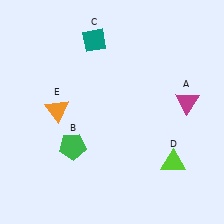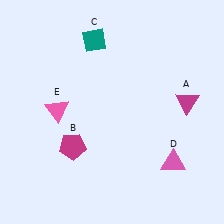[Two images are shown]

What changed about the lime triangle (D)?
In Image 1, D is lime. In Image 2, it changed to pink.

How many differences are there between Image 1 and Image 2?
There are 3 differences between the two images.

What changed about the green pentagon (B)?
In Image 1, B is green. In Image 2, it changed to magenta.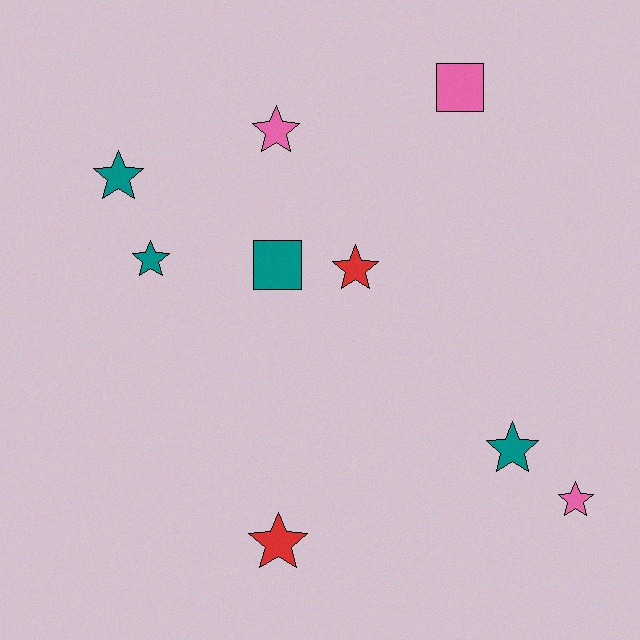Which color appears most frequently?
Teal, with 4 objects.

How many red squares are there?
There are no red squares.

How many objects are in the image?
There are 9 objects.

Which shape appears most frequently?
Star, with 7 objects.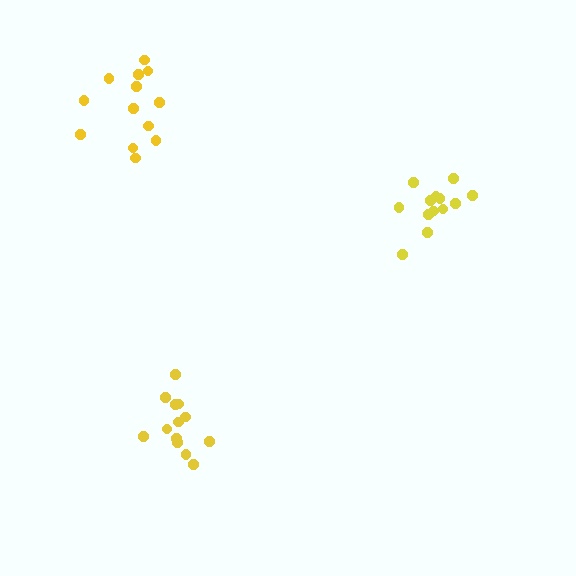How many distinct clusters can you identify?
There are 3 distinct clusters.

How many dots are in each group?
Group 1: 13 dots, Group 2: 13 dots, Group 3: 13 dots (39 total).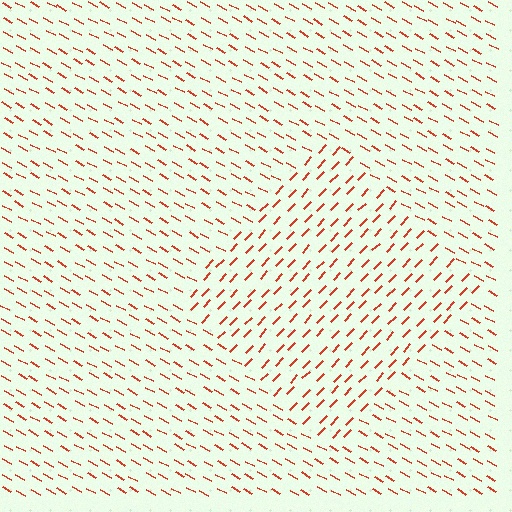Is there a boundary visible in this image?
Yes, there is a texture boundary formed by a change in line orientation.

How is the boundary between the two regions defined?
The boundary is defined purely by a change in line orientation (approximately 75 degrees difference). All lines are the same color and thickness.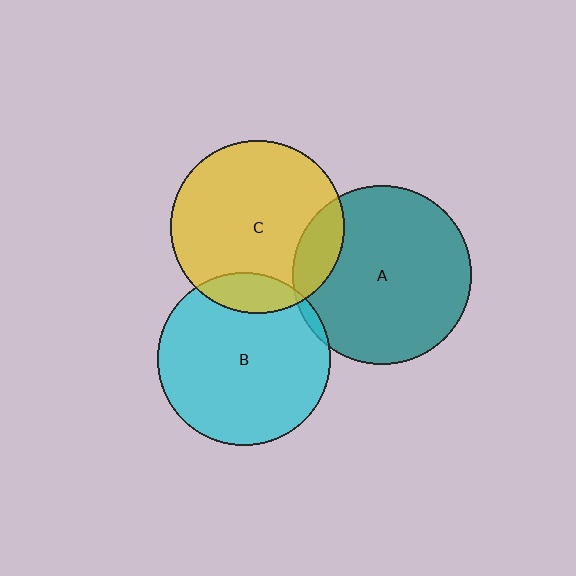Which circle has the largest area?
Circle A (teal).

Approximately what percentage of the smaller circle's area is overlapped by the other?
Approximately 5%.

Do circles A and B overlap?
Yes.